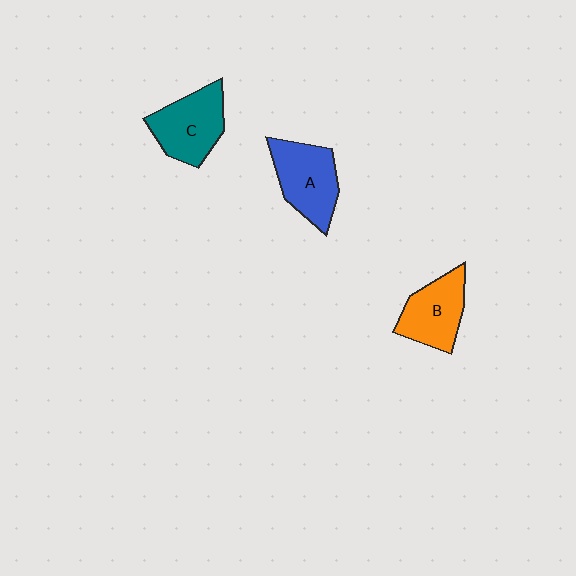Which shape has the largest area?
Shape A (blue).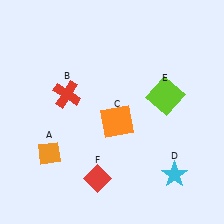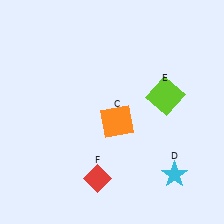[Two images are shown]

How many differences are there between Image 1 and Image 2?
There are 2 differences between the two images.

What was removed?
The red cross (B), the orange diamond (A) were removed in Image 2.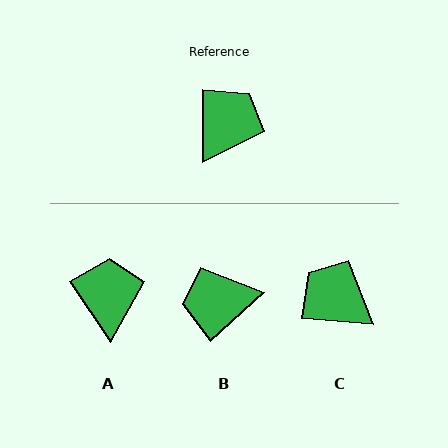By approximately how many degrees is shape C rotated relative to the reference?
Approximately 86 degrees counter-clockwise.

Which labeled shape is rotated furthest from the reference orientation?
B, about 132 degrees away.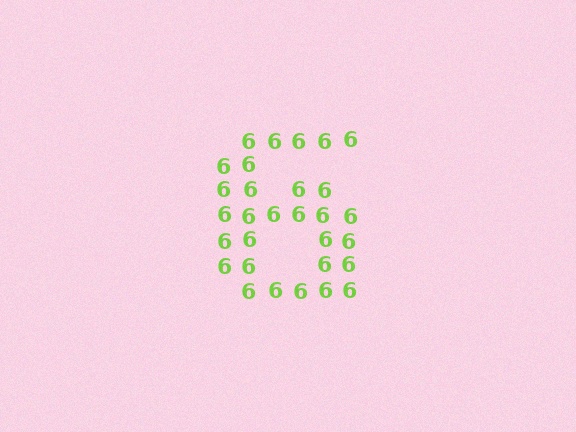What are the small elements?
The small elements are digit 6's.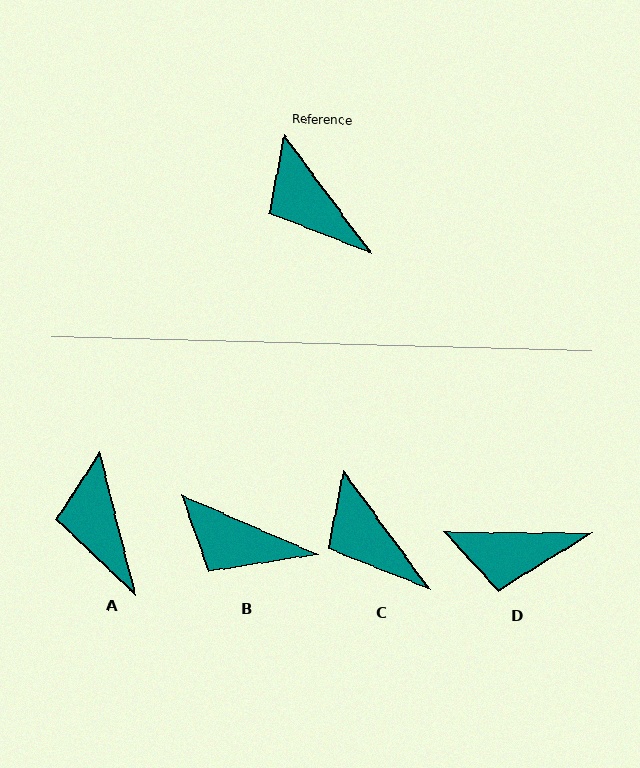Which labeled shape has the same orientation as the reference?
C.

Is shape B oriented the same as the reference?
No, it is off by about 30 degrees.